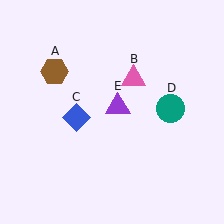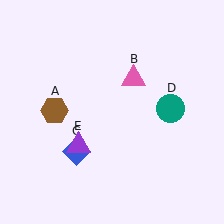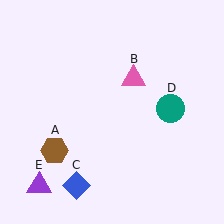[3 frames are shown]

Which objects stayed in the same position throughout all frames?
Pink triangle (object B) and teal circle (object D) remained stationary.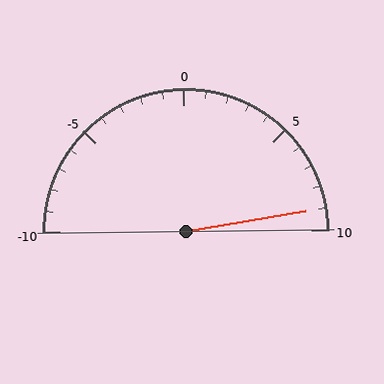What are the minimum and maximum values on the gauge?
The gauge ranges from -10 to 10.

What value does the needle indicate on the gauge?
The needle indicates approximately 9.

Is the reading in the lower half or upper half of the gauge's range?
The reading is in the upper half of the range (-10 to 10).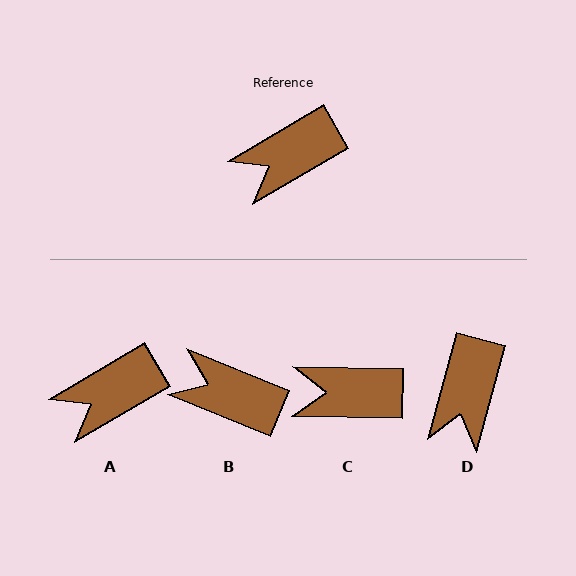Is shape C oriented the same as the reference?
No, it is off by about 32 degrees.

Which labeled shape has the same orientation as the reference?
A.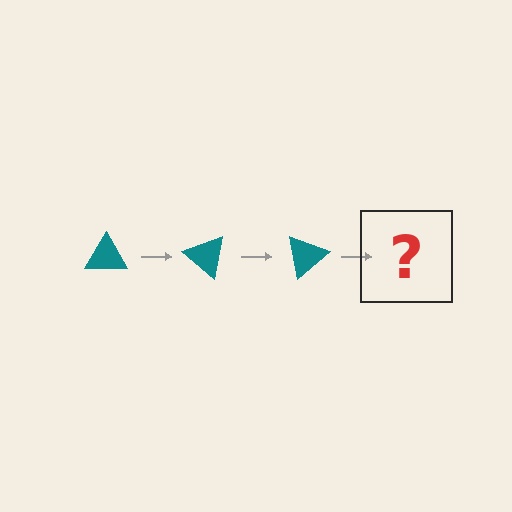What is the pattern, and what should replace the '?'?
The pattern is that the triangle rotates 40 degrees each step. The '?' should be a teal triangle rotated 120 degrees.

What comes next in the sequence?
The next element should be a teal triangle rotated 120 degrees.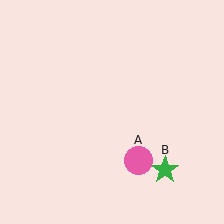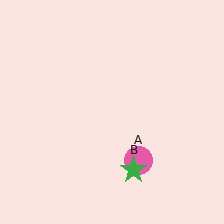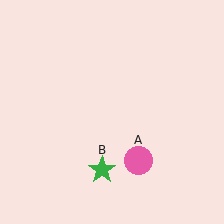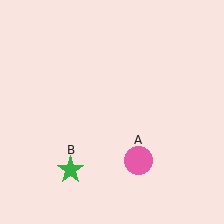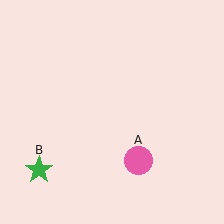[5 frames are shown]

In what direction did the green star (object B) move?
The green star (object B) moved left.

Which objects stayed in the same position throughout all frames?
Pink circle (object A) remained stationary.